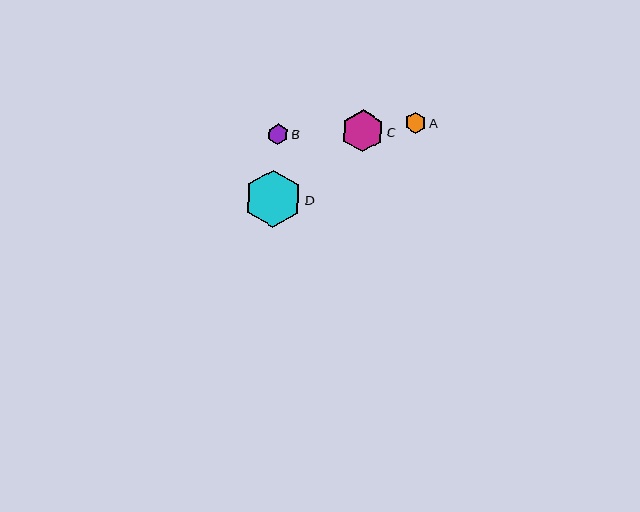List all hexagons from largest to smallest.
From largest to smallest: D, C, A, B.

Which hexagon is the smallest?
Hexagon B is the smallest with a size of approximately 21 pixels.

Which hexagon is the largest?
Hexagon D is the largest with a size of approximately 57 pixels.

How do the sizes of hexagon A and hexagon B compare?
Hexagon A and hexagon B are approximately the same size.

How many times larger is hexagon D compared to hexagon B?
Hexagon D is approximately 2.8 times the size of hexagon B.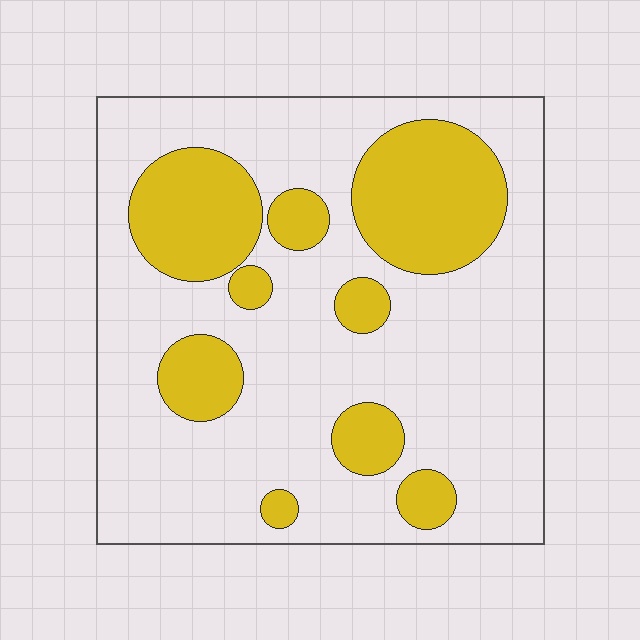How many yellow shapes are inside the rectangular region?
9.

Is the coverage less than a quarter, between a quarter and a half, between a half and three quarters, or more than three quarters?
Between a quarter and a half.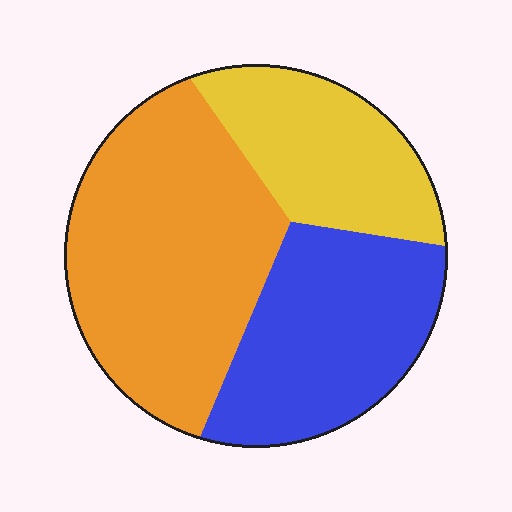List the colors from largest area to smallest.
From largest to smallest: orange, blue, yellow.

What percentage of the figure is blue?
Blue covers roughly 30% of the figure.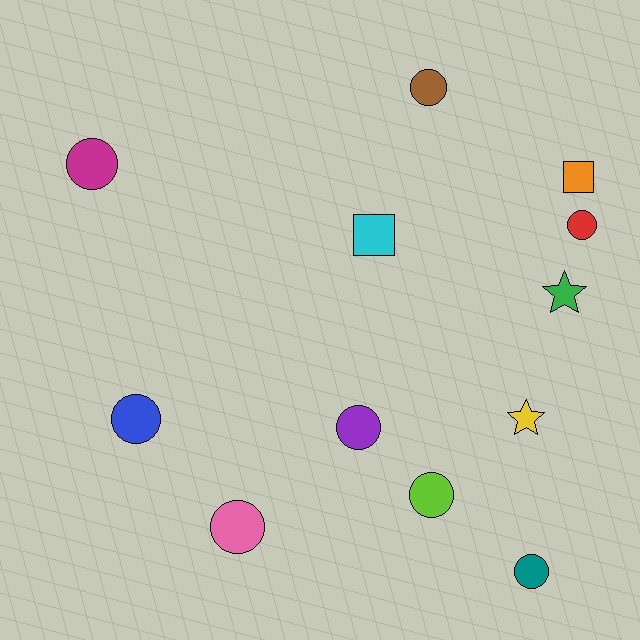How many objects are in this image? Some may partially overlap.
There are 12 objects.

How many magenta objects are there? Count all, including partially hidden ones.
There is 1 magenta object.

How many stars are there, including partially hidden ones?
There are 2 stars.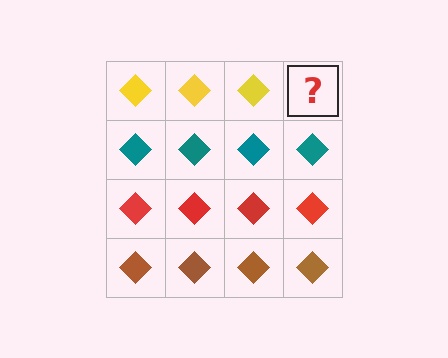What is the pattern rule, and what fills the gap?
The rule is that each row has a consistent color. The gap should be filled with a yellow diamond.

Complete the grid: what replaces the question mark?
The question mark should be replaced with a yellow diamond.